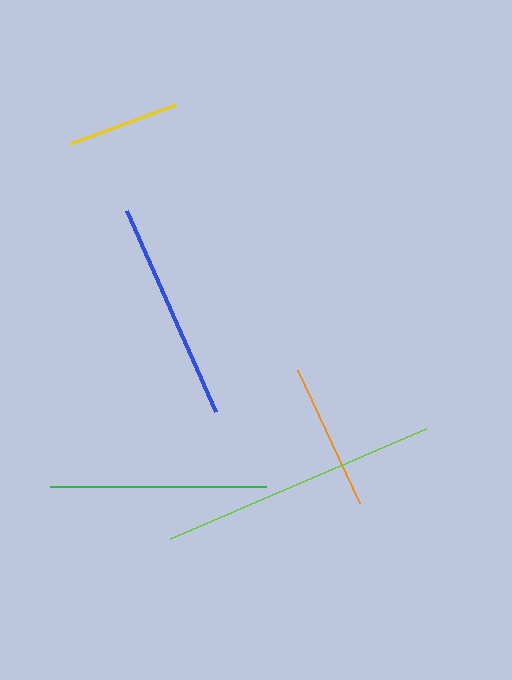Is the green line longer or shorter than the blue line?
The blue line is longer than the green line.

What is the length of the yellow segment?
The yellow segment is approximately 111 pixels long.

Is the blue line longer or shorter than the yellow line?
The blue line is longer than the yellow line.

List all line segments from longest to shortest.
From longest to shortest: lime, blue, green, orange, yellow.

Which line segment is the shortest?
The yellow line is the shortest at approximately 111 pixels.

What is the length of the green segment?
The green segment is approximately 216 pixels long.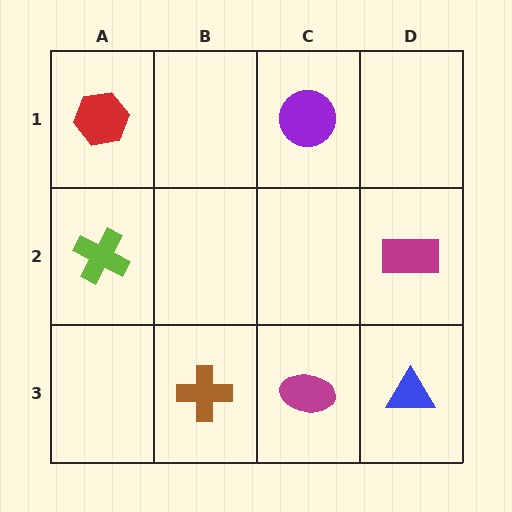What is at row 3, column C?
A magenta ellipse.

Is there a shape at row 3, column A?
No, that cell is empty.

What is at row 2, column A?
A lime cross.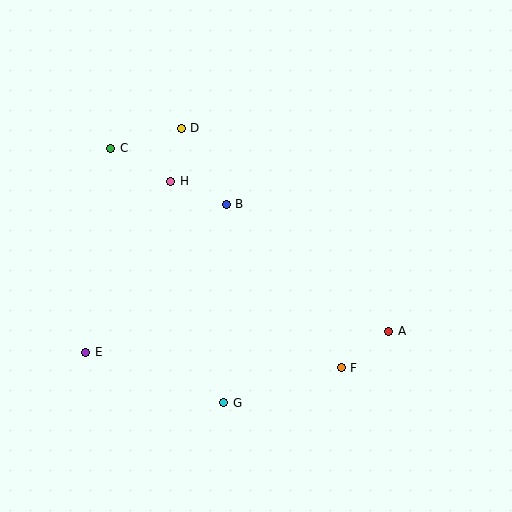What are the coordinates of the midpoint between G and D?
The midpoint between G and D is at (203, 265).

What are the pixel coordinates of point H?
Point H is at (171, 181).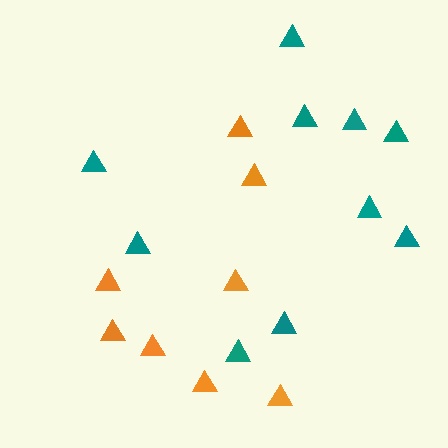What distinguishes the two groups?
There are 2 groups: one group of orange triangles (8) and one group of teal triangles (10).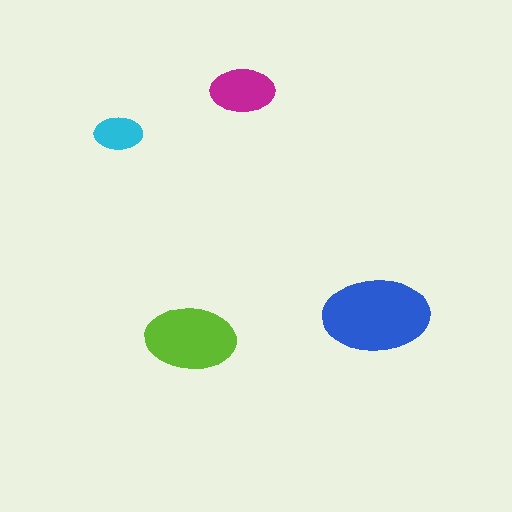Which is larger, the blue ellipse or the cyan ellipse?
The blue one.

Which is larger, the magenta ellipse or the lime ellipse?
The lime one.